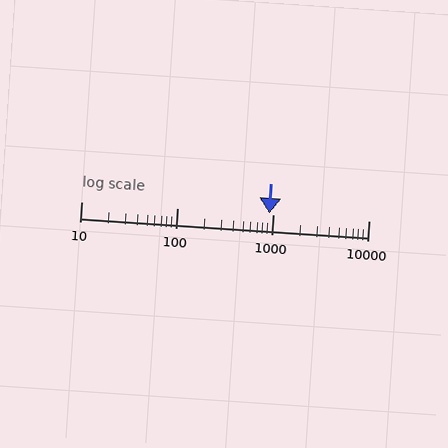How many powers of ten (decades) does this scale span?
The scale spans 3 decades, from 10 to 10000.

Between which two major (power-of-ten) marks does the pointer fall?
The pointer is between 100 and 1000.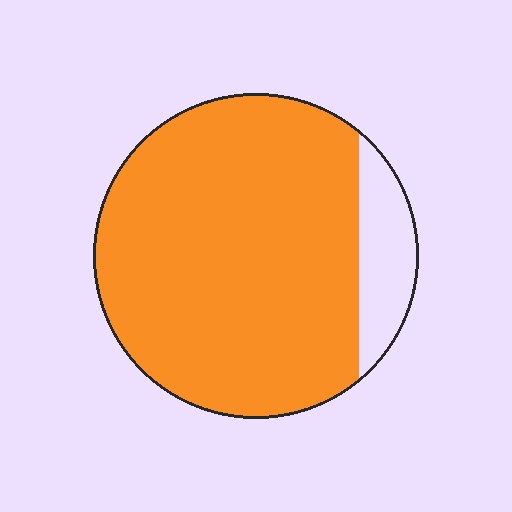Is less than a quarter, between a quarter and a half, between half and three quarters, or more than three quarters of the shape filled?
More than three quarters.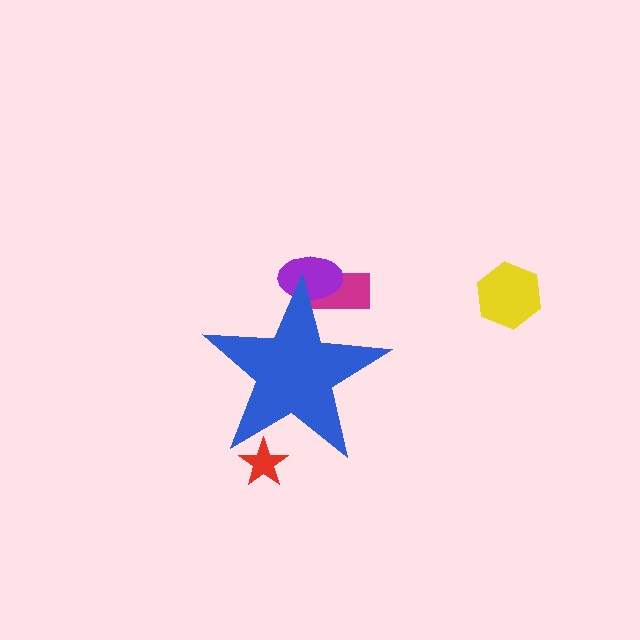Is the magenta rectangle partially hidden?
Yes, the magenta rectangle is partially hidden behind the blue star.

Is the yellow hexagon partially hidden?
No, the yellow hexagon is fully visible.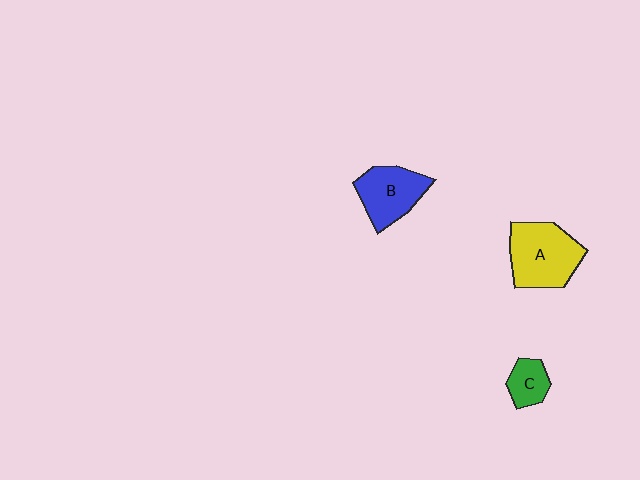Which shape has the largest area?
Shape A (yellow).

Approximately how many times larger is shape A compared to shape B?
Approximately 1.3 times.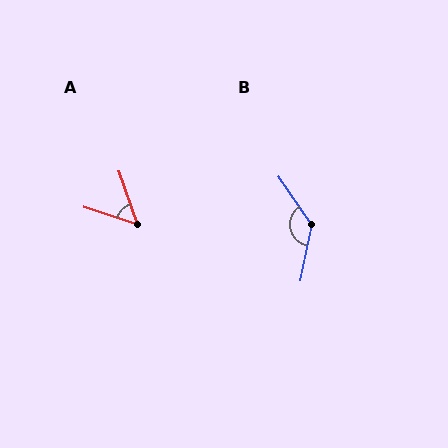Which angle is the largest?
B, at approximately 134 degrees.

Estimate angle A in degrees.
Approximately 53 degrees.